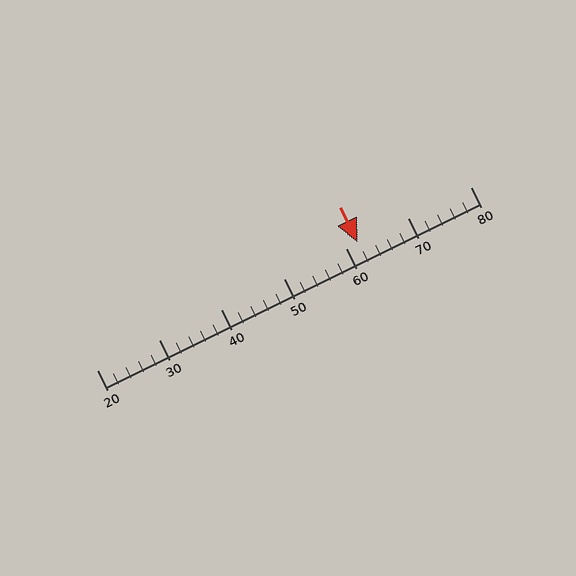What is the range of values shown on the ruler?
The ruler shows values from 20 to 80.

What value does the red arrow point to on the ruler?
The red arrow points to approximately 62.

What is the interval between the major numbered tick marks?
The major tick marks are spaced 10 units apart.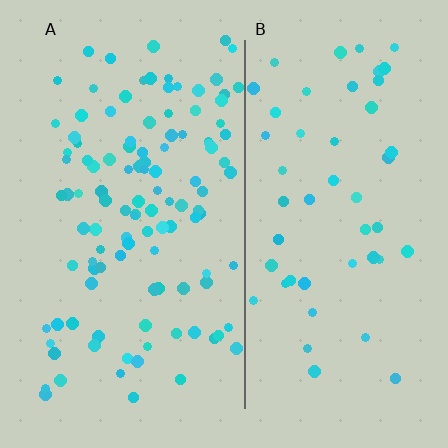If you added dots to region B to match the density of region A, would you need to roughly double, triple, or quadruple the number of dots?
Approximately double.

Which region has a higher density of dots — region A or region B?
A (the left).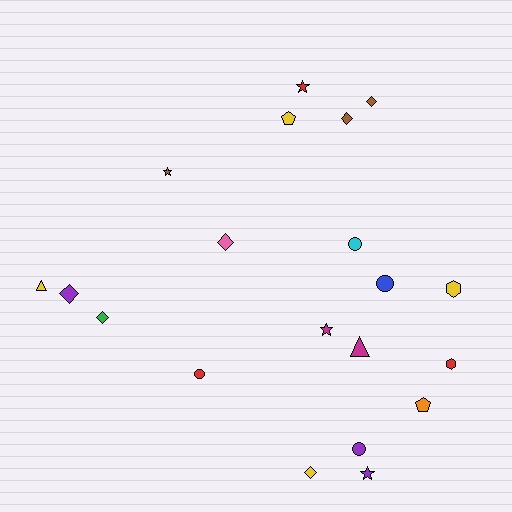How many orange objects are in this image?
There is 1 orange object.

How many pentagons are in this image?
There are 2 pentagons.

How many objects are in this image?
There are 20 objects.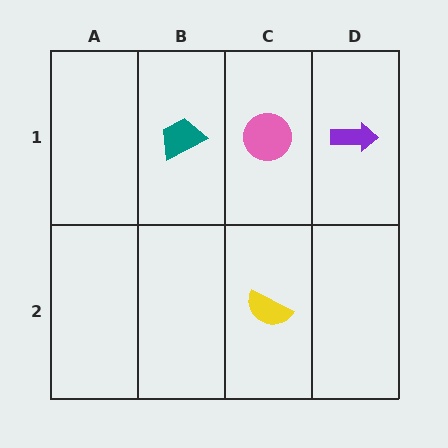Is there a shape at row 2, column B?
No, that cell is empty.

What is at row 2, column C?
A yellow semicircle.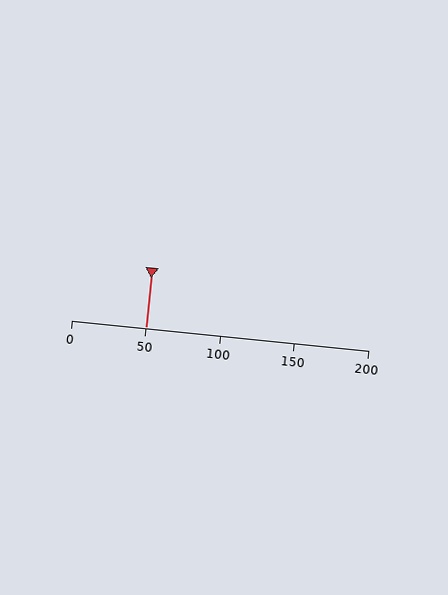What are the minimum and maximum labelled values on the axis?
The axis runs from 0 to 200.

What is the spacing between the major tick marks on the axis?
The major ticks are spaced 50 apart.